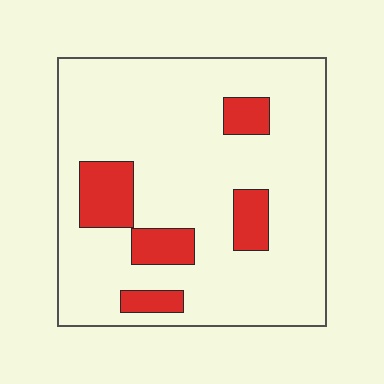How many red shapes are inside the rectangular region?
5.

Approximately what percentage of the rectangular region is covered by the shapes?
Approximately 15%.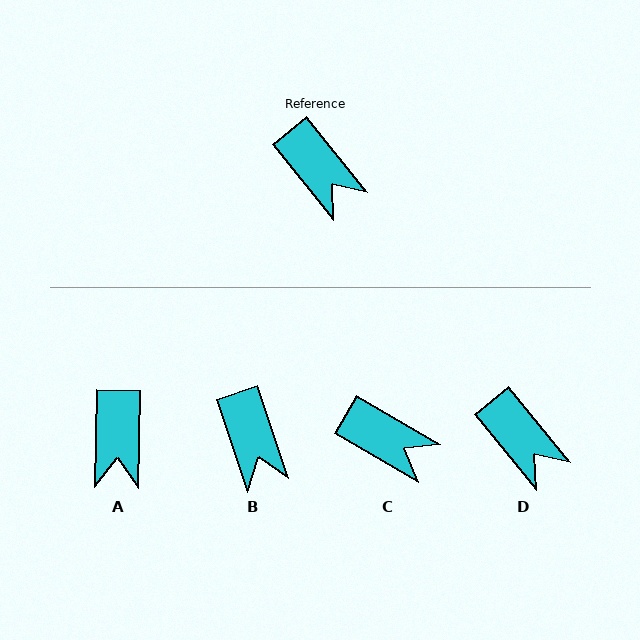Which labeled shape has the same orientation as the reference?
D.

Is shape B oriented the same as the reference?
No, it is off by about 21 degrees.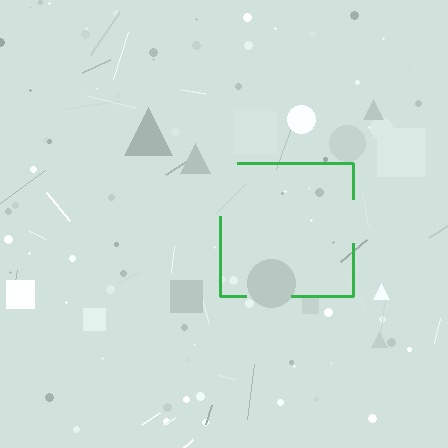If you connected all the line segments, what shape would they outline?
They would outline a square.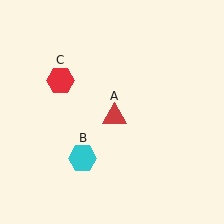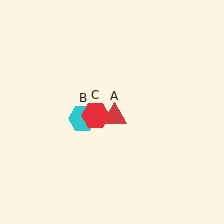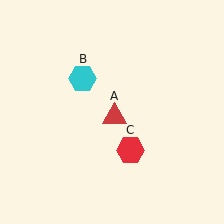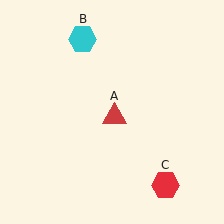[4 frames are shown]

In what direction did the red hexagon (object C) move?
The red hexagon (object C) moved down and to the right.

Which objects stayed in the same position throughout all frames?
Red triangle (object A) remained stationary.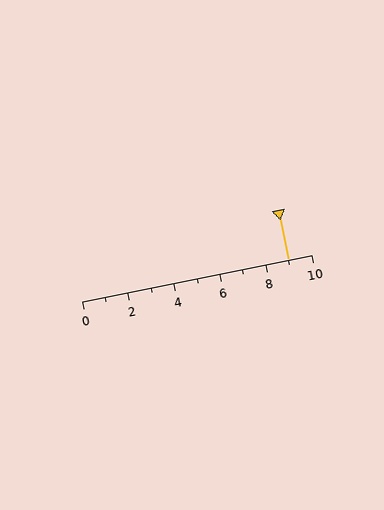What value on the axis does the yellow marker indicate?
The marker indicates approximately 9.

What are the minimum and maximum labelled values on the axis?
The axis runs from 0 to 10.